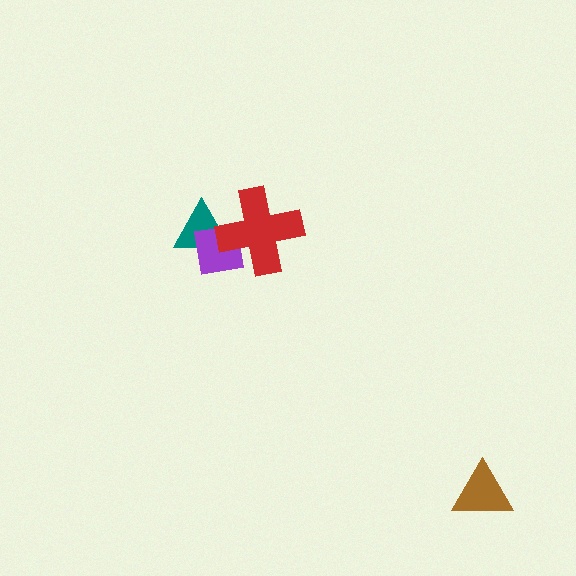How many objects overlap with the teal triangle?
2 objects overlap with the teal triangle.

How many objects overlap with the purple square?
2 objects overlap with the purple square.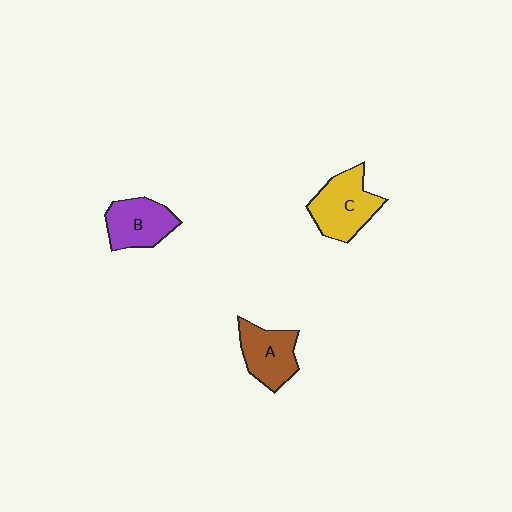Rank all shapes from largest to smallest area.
From largest to smallest: C (yellow), A (brown), B (purple).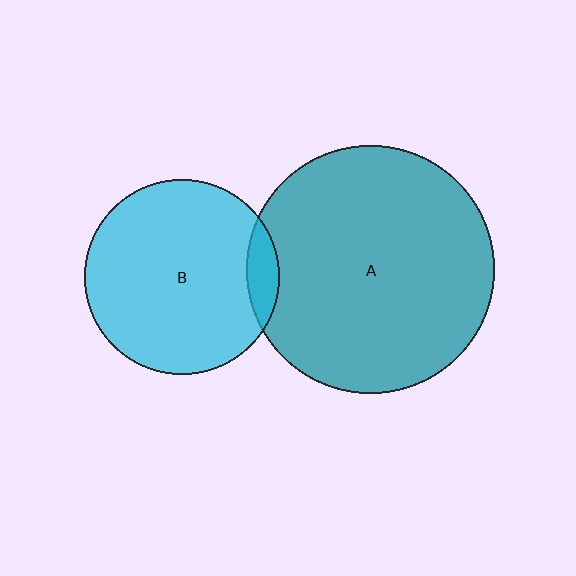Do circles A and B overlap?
Yes.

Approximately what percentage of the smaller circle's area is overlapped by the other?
Approximately 10%.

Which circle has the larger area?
Circle A (teal).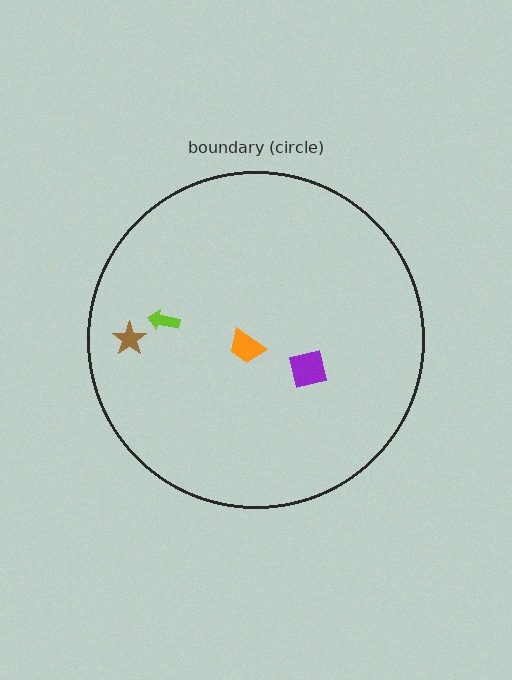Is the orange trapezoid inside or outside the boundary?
Inside.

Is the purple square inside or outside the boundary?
Inside.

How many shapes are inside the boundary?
4 inside, 0 outside.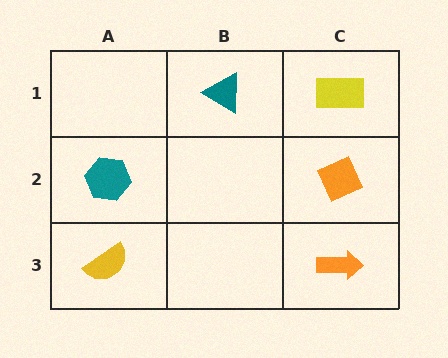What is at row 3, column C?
An orange arrow.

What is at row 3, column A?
A yellow semicircle.